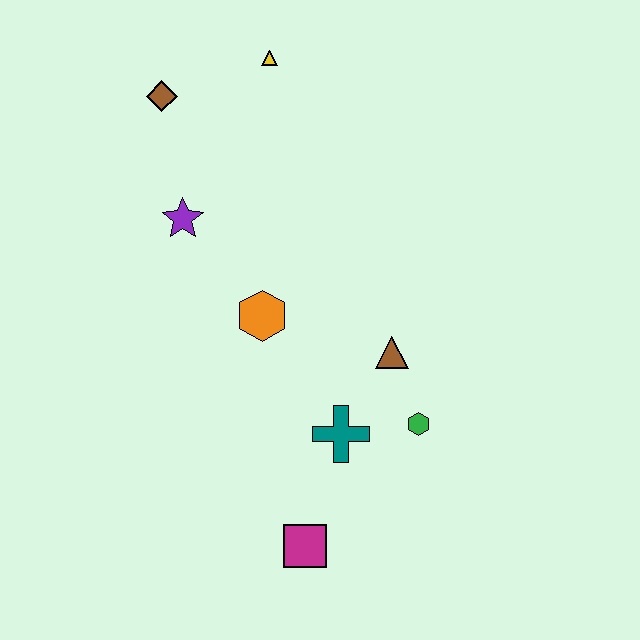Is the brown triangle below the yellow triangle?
Yes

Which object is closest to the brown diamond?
The yellow triangle is closest to the brown diamond.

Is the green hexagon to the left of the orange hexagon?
No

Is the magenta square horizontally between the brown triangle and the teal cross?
No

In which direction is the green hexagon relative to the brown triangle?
The green hexagon is below the brown triangle.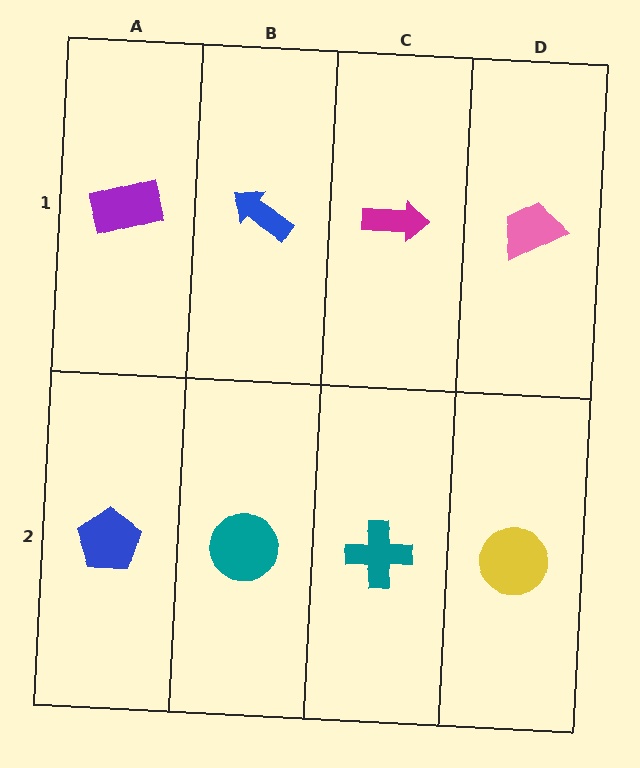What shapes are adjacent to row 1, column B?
A teal circle (row 2, column B), a purple rectangle (row 1, column A), a magenta arrow (row 1, column C).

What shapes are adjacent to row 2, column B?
A blue arrow (row 1, column B), a blue pentagon (row 2, column A), a teal cross (row 2, column C).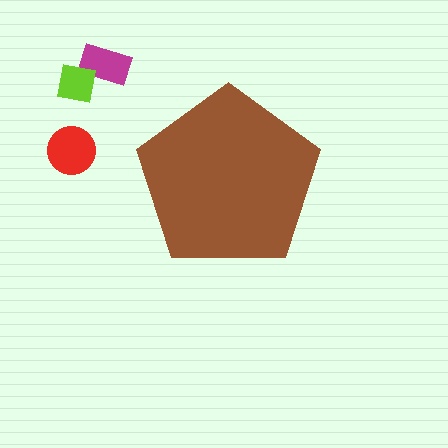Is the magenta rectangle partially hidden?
No, the magenta rectangle is fully visible.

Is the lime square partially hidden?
No, the lime square is fully visible.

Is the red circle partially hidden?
No, the red circle is fully visible.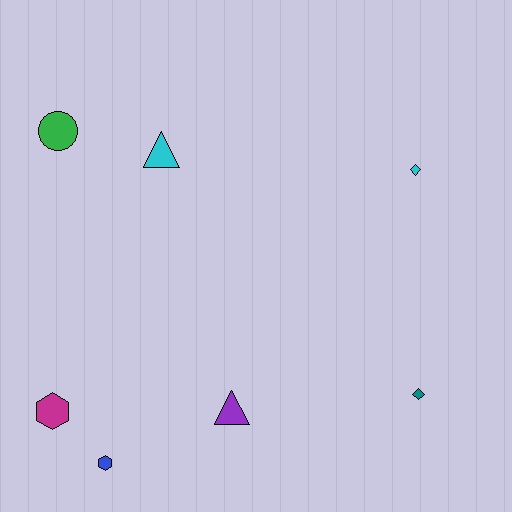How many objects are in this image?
There are 7 objects.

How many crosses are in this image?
There are no crosses.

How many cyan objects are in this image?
There are 2 cyan objects.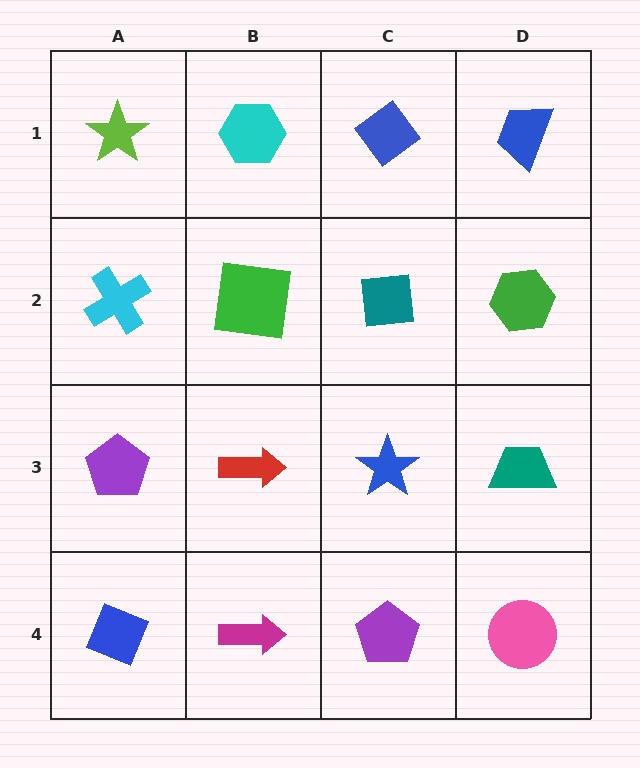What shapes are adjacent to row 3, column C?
A teal square (row 2, column C), a purple pentagon (row 4, column C), a red arrow (row 3, column B), a teal trapezoid (row 3, column D).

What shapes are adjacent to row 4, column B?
A red arrow (row 3, column B), a blue diamond (row 4, column A), a purple pentagon (row 4, column C).